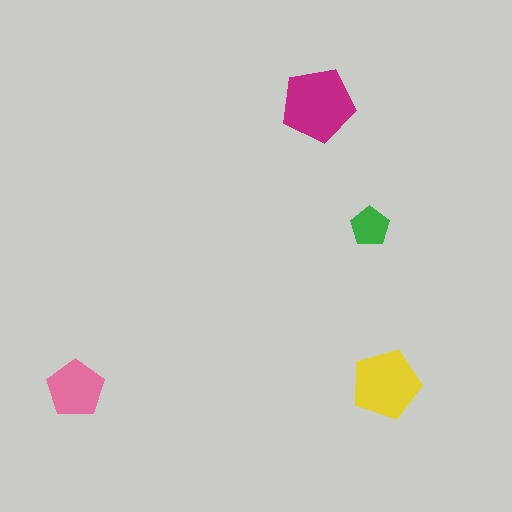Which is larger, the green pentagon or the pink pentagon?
The pink one.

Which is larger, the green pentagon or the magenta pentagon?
The magenta one.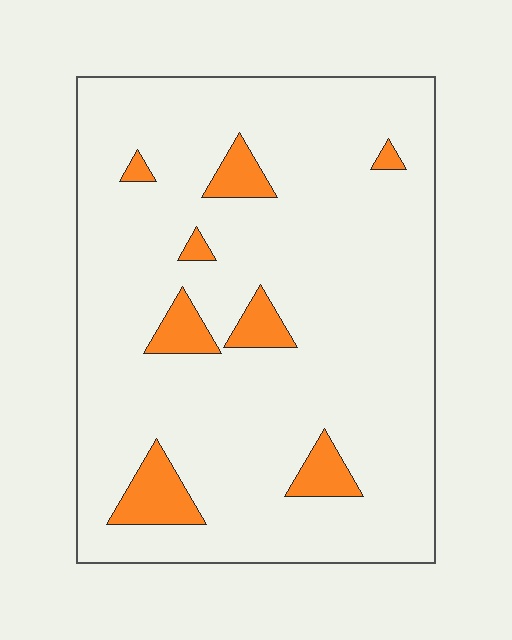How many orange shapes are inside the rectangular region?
8.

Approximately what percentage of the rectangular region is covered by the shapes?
Approximately 10%.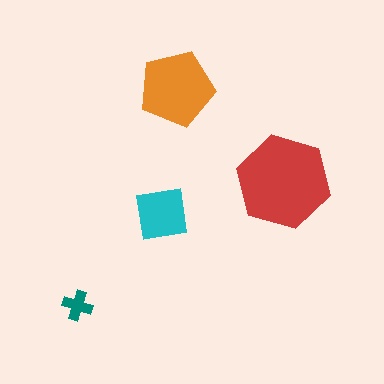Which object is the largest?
The red hexagon.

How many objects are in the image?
There are 4 objects in the image.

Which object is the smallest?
The teal cross.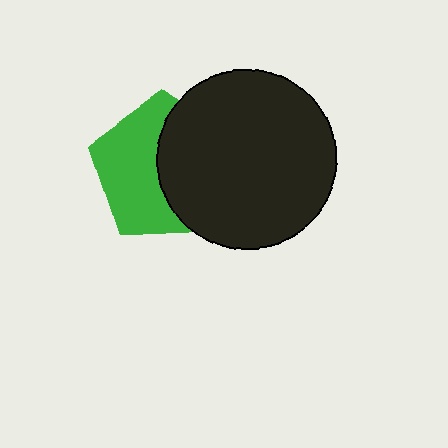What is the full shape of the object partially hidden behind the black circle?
The partially hidden object is a green pentagon.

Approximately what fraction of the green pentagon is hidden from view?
Roughly 49% of the green pentagon is hidden behind the black circle.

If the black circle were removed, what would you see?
You would see the complete green pentagon.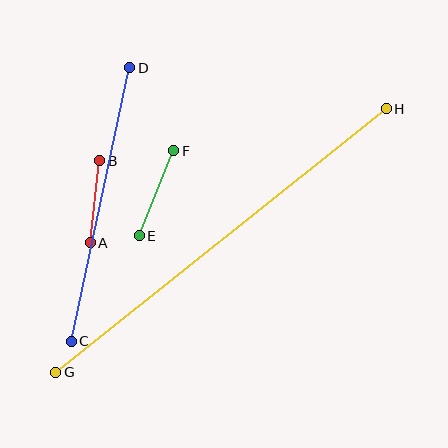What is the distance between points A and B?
The distance is approximately 83 pixels.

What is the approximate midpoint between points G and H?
The midpoint is at approximately (221, 241) pixels.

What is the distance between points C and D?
The distance is approximately 280 pixels.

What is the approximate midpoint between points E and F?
The midpoint is at approximately (157, 193) pixels.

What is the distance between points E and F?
The distance is approximately 92 pixels.